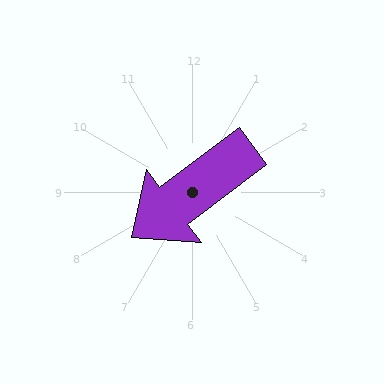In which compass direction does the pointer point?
Southwest.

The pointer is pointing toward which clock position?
Roughly 8 o'clock.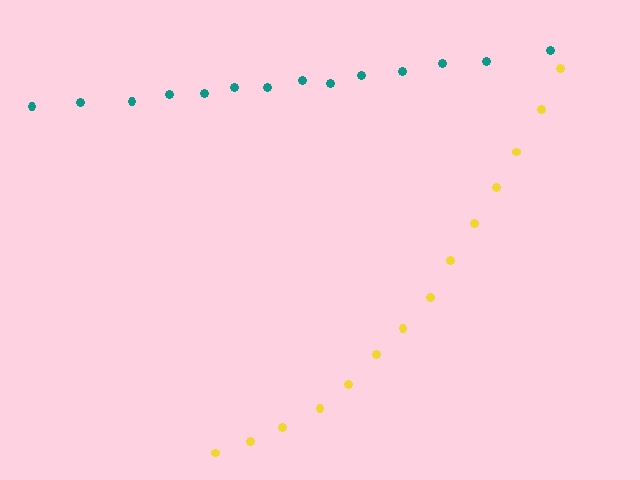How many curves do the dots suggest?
There are 2 distinct paths.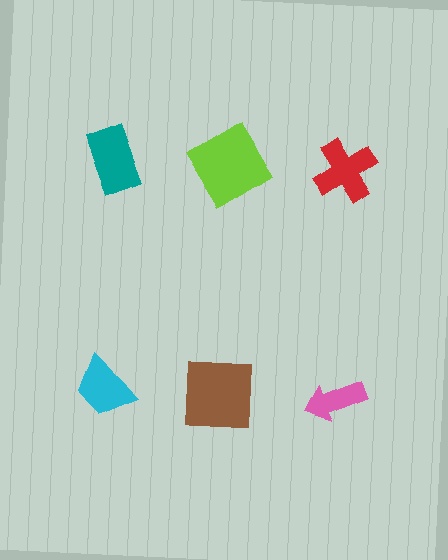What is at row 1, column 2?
A lime diamond.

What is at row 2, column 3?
A pink arrow.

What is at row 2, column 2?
A brown square.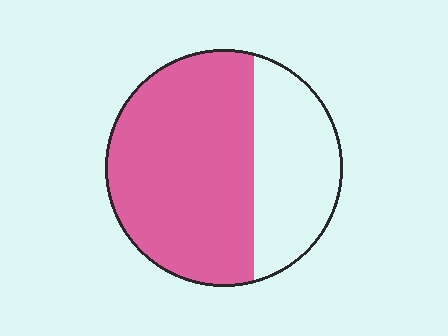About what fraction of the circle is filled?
About two thirds (2/3).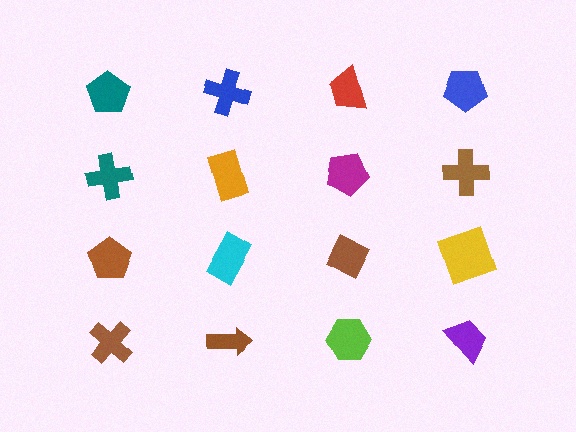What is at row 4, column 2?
A brown arrow.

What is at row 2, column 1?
A teal cross.